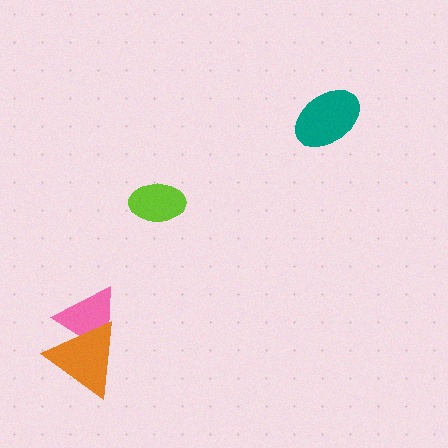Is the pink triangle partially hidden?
Yes, it is partially covered by another shape.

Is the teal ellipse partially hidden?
No, no other shape covers it.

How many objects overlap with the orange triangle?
1 object overlaps with the orange triangle.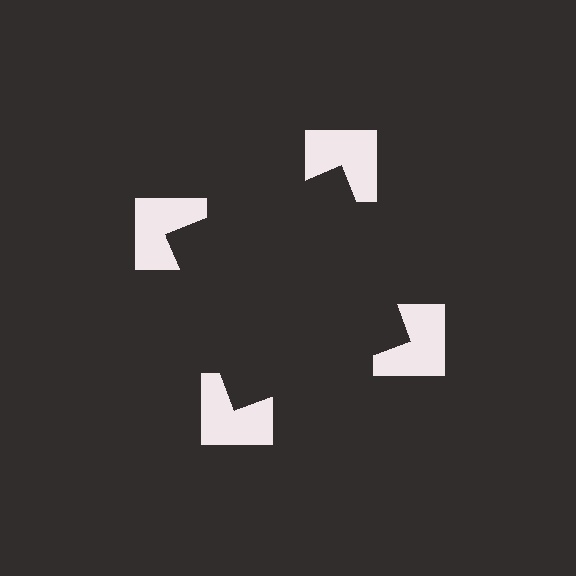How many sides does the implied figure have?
4 sides.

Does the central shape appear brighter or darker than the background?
It typically appears slightly darker than the background, even though no actual brightness change is drawn.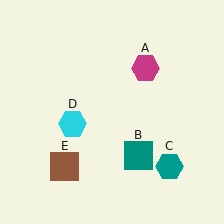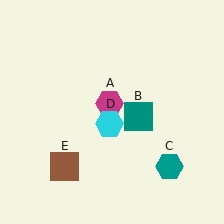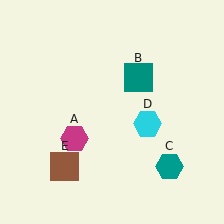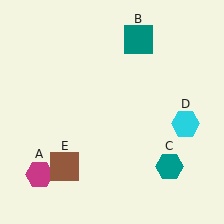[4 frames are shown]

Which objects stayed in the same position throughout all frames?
Teal hexagon (object C) and brown square (object E) remained stationary.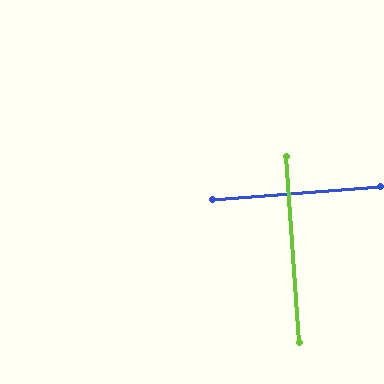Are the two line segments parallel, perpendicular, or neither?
Perpendicular — they meet at approximately 90°.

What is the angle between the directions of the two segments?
Approximately 90 degrees.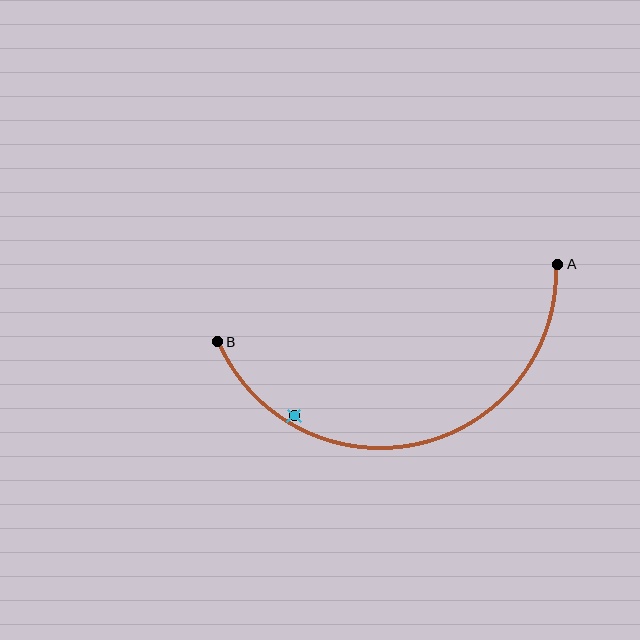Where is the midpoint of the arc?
The arc midpoint is the point on the curve farthest from the straight line joining A and B. It sits below that line.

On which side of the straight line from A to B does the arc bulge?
The arc bulges below the straight line connecting A and B.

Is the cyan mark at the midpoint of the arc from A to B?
No — the cyan mark does not lie on the arc at all. It sits slightly inside the curve.